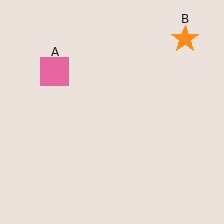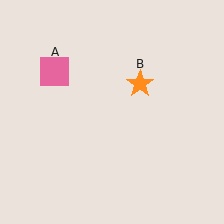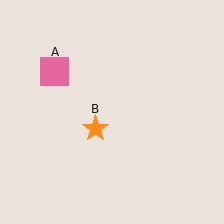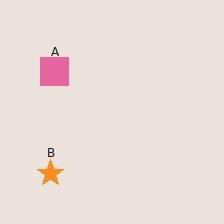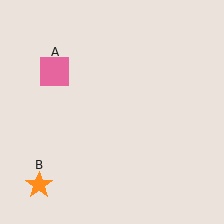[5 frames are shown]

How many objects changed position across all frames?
1 object changed position: orange star (object B).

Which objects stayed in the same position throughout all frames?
Pink square (object A) remained stationary.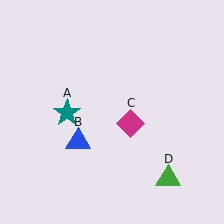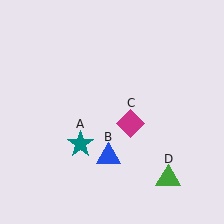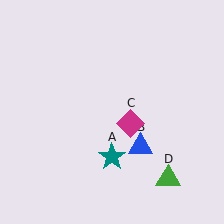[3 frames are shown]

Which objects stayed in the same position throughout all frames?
Magenta diamond (object C) and green triangle (object D) remained stationary.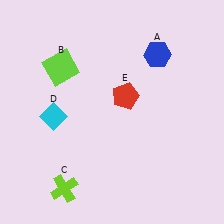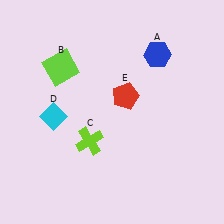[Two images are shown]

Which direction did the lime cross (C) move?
The lime cross (C) moved up.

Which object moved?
The lime cross (C) moved up.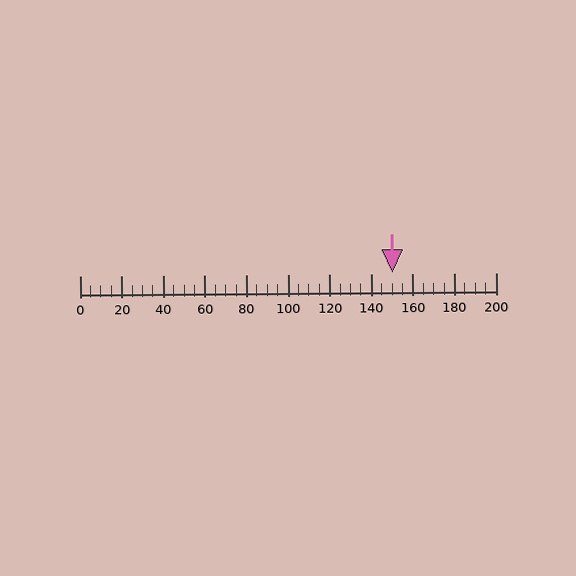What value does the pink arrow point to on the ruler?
The pink arrow points to approximately 150.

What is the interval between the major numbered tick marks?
The major tick marks are spaced 20 units apart.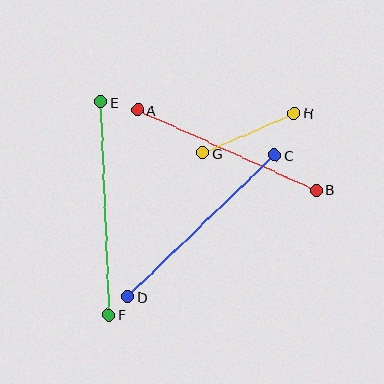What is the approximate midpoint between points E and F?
The midpoint is at approximately (105, 208) pixels.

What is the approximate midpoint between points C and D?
The midpoint is at approximately (201, 226) pixels.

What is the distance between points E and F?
The distance is approximately 213 pixels.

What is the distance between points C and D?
The distance is approximately 205 pixels.